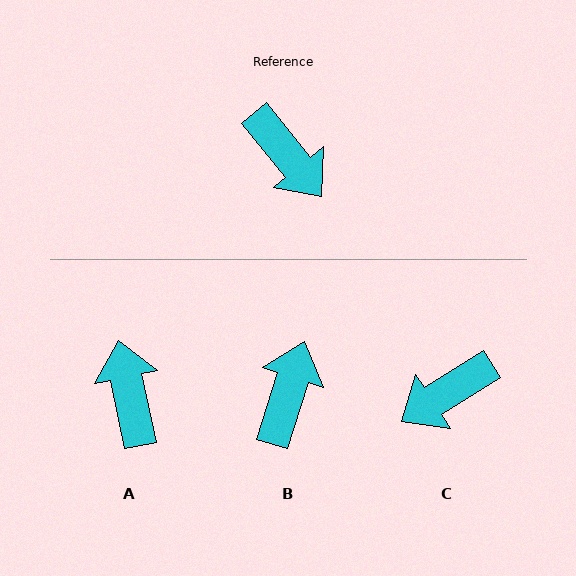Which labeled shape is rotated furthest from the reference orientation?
A, about 153 degrees away.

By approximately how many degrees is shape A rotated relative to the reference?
Approximately 153 degrees counter-clockwise.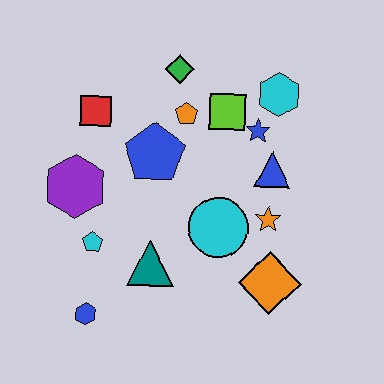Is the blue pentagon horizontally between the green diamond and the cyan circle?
No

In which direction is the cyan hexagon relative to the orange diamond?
The cyan hexagon is above the orange diamond.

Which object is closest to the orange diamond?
The orange star is closest to the orange diamond.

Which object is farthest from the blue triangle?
The blue hexagon is farthest from the blue triangle.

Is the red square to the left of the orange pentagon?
Yes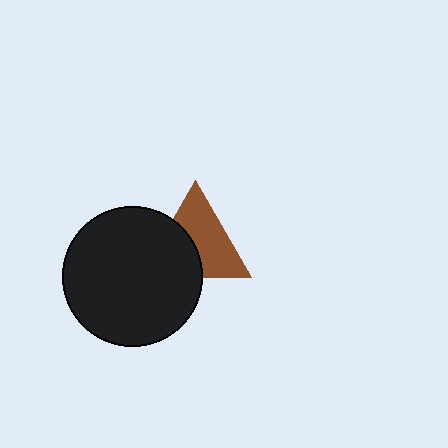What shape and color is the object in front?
The object in front is a black circle.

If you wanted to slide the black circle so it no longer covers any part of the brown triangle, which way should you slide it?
Slide it toward the lower-left — that is the most direct way to separate the two shapes.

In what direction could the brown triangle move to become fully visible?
The brown triangle could move toward the upper-right. That would shift it out from behind the black circle entirely.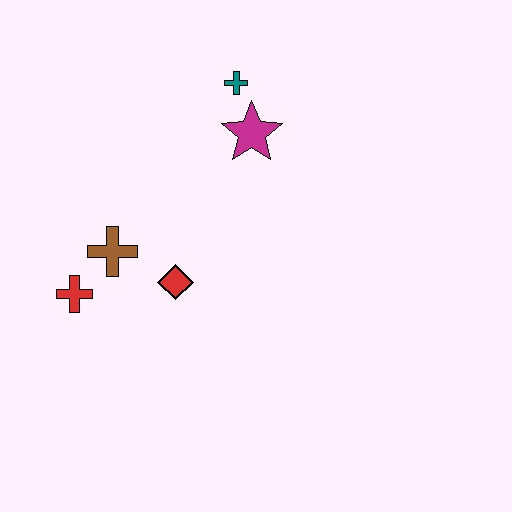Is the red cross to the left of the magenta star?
Yes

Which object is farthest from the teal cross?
The red cross is farthest from the teal cross.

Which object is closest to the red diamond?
The brown cross is closest to the red diamond.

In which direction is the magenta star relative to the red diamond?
The magenta star is above the red diamond.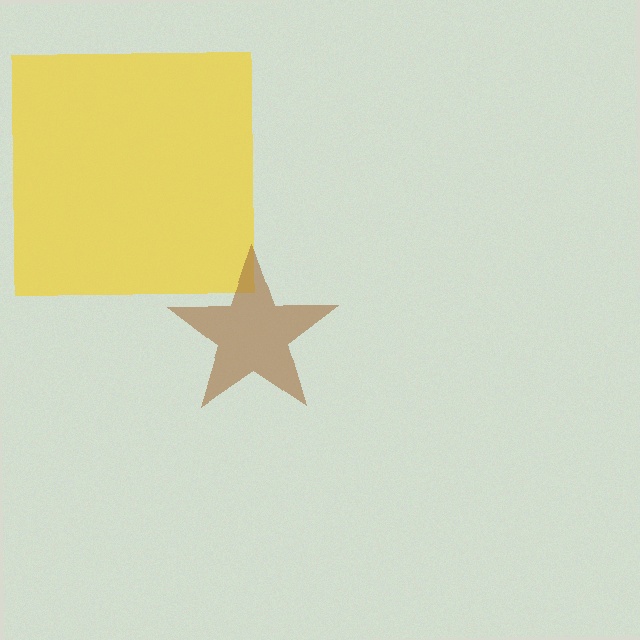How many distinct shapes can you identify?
There are 2 distinct shapes: a yellow square, a brown star.